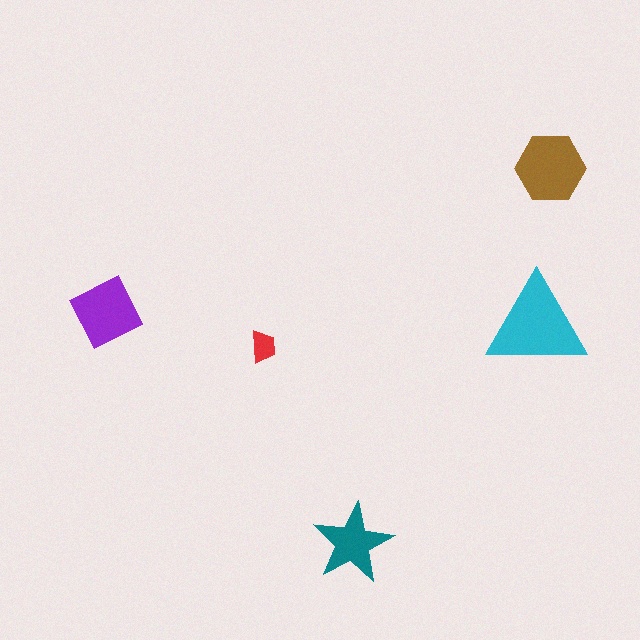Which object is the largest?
The cyan triangle.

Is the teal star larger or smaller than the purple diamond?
Smaller.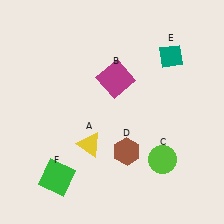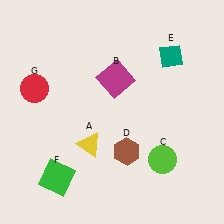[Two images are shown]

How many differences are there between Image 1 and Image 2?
There is 1 difference between the two images.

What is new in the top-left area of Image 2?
A red circle (G) was added in the top-left area of Image 2.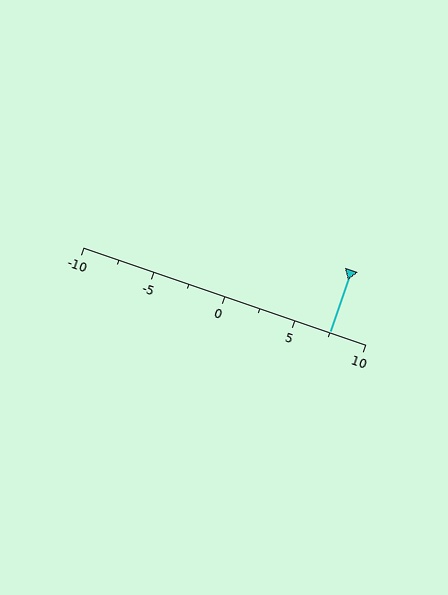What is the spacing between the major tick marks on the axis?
The major ticks are spaced 5 apart.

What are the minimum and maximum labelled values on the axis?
The axis runs from -10 to 10.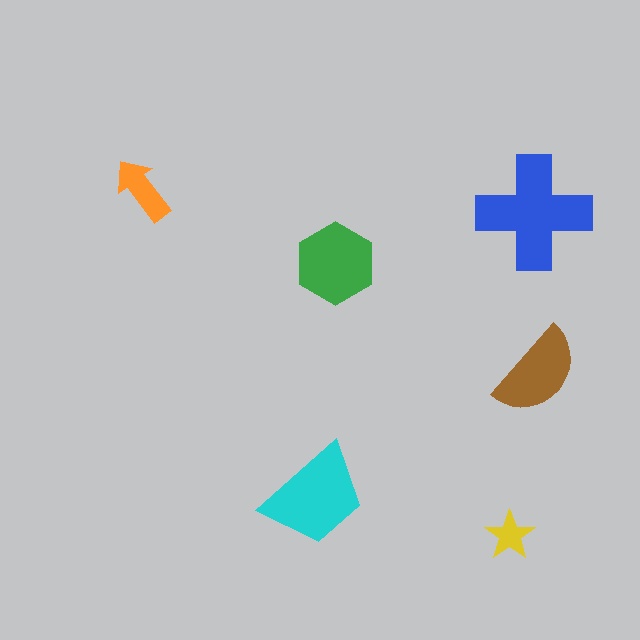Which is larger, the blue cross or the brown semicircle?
The blue cross.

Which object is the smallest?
The yellow star.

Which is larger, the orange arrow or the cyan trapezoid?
The cyan trapezoid.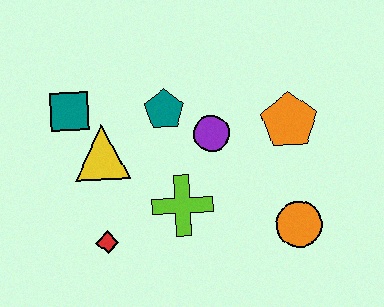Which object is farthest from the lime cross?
The teal square is farthest from the lime cross.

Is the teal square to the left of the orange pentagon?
Yes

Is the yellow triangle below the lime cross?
No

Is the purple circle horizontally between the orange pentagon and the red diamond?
Yes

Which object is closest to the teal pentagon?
The purple circle is closest to the teal pentagon.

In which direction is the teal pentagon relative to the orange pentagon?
The teal pentagon is to the left of the orange pentagon.